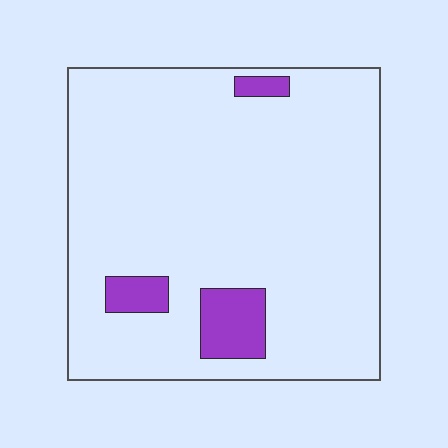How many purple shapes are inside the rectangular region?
3.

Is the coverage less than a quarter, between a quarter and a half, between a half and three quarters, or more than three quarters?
Less than a quarter.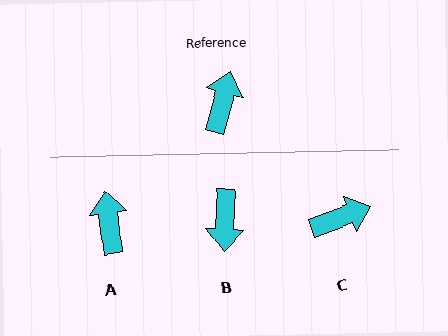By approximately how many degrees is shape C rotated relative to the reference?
Approximately 55 degrees clockwise.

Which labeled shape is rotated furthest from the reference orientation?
B, about 167 degrees away.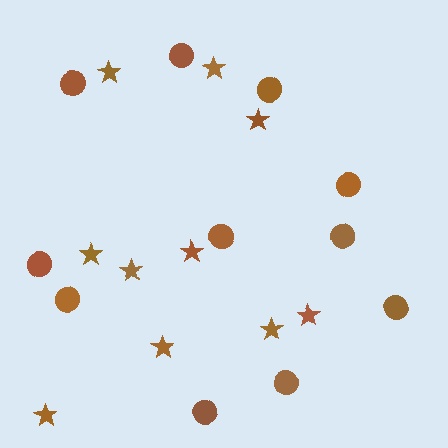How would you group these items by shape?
There are 2 groups: one group of stars (10) and one group of circles (11).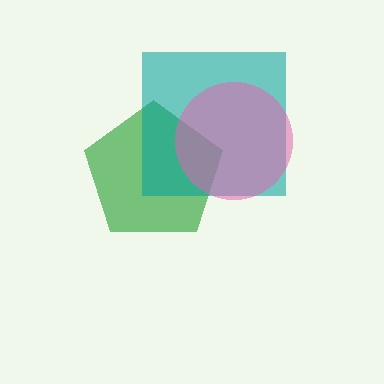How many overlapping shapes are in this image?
There are 3 overlapping shapes in the image.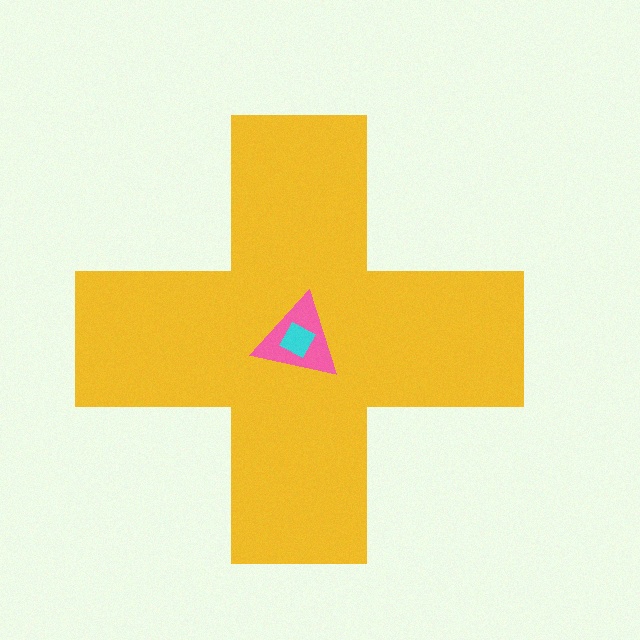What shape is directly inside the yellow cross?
The pink triangle.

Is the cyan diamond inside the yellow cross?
Yes.